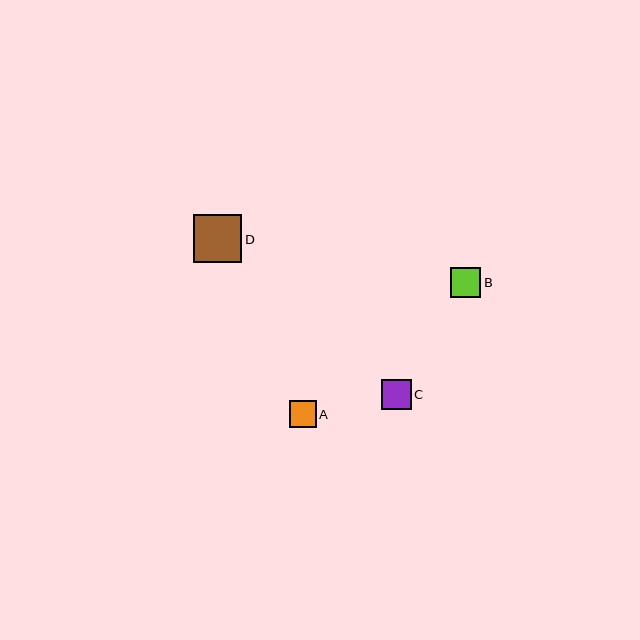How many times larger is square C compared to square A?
Square C is approximately 1.1 times the size of square A.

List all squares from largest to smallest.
From largest to smallest: D, B, C, A.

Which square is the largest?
Square D is the largest with a size of approximately 48 pixels.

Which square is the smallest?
Square A is the smallest with a size of approximately 27 pixels.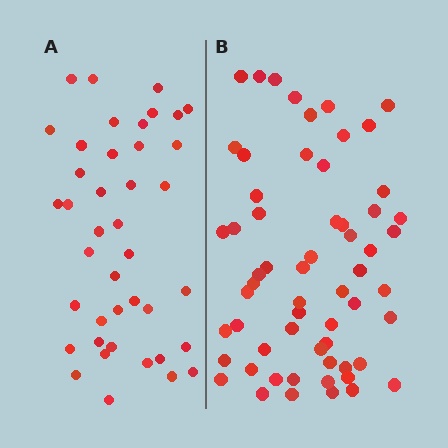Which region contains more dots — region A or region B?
Region B (the right region) has more dots.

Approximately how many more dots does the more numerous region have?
Region B has approximately 20 more dots than region A.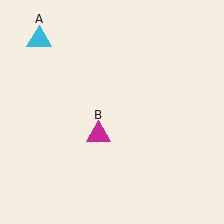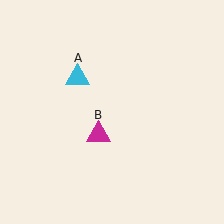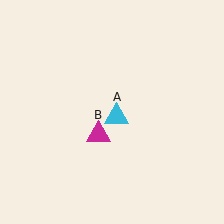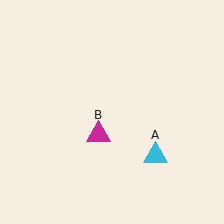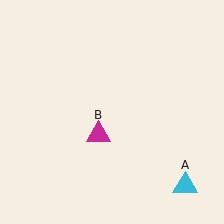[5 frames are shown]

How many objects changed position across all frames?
1 object changed position: cyan triangle (object A).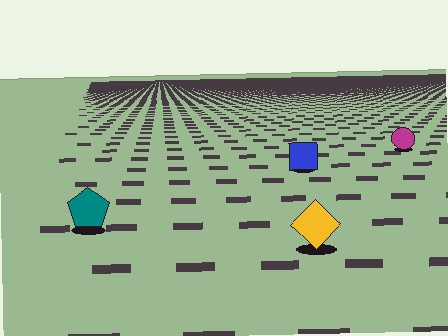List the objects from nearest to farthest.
From nearest to farthest: the yellow diamond, the teal pentagon, the blue square, the magenta circle.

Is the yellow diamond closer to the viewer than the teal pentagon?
Yes. The yellow diamond is closer — you can tell from the texture gradient: the ground texture is coarser near it.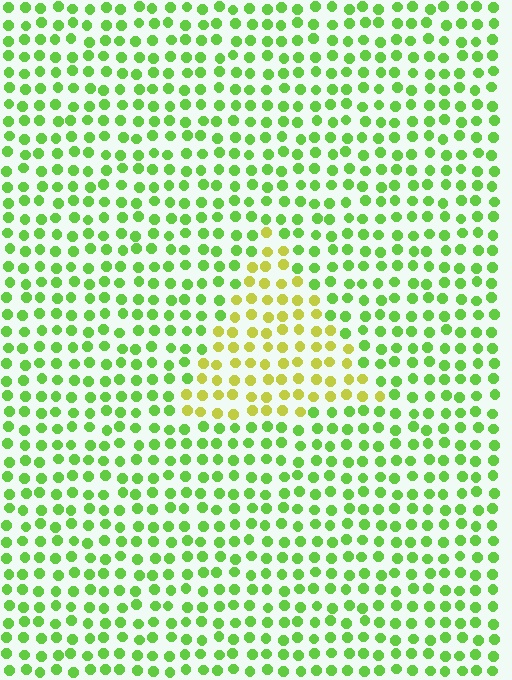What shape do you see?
I see a triangle.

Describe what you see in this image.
The image is filled with small lime elements in a uniform arrangement. A triangle-shaped region is visible where the elements are tinted to a slightly different hue, forming a subtle color boundary.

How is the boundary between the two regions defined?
The boundary is defined purely by a slight shift in hue (about 41 degrees). Spacing, size, and orientation are identical on both sides.